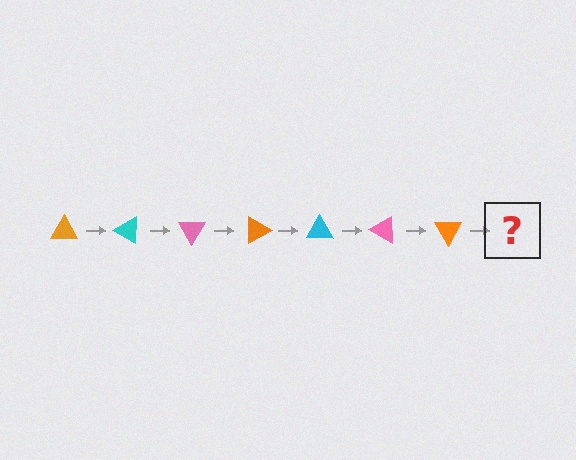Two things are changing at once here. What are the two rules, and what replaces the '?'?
The two rules are that it rotates 30 degrees each step and the color cycles through orange, cyan, and pink. The '?' should be a cyan triangle, rotated 210 degrees from the start.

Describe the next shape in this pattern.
It should be a cyan triangle, rotated 210 degrees from the start.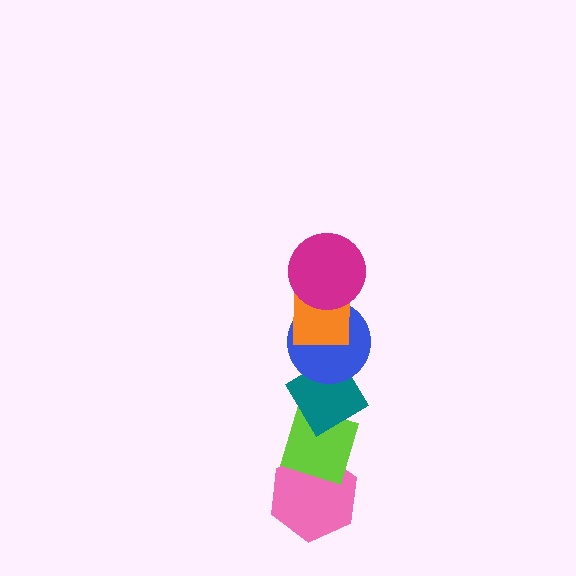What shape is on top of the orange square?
The magenta circle is on top of the orange square.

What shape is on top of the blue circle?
The orange square is on top of the blue circle.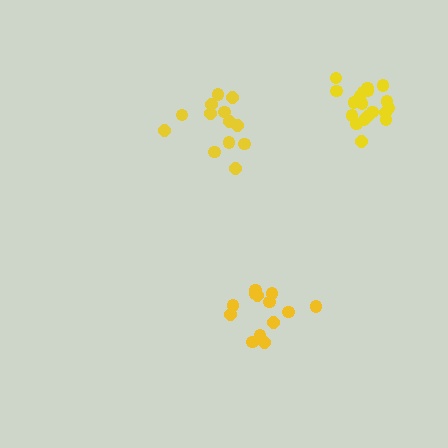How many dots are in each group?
Group 1: 13 dots, Group 2: 19 dots, Group 3: 13 dots (45 total).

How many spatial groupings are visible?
There are 3 spatial groupings.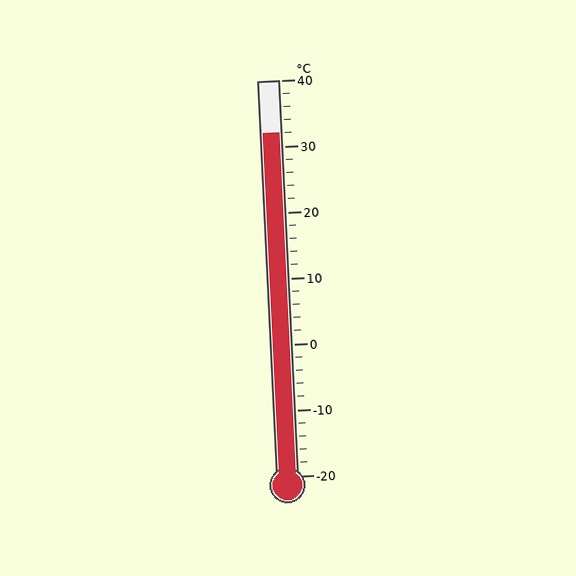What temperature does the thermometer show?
The thermometer shows approximately 32°C.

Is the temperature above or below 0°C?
The temperature is above 0°C.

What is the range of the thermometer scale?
The thermometer scale ranges from -20°C to 40°C.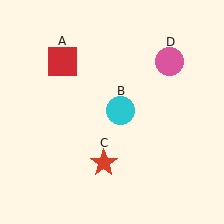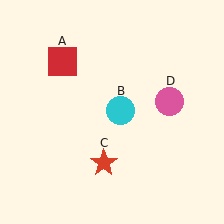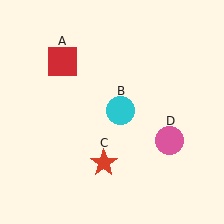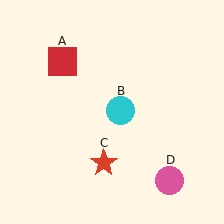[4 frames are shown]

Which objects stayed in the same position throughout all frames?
Red square (object A) and cyan circle (object B) and red star (object C) remained stationary.